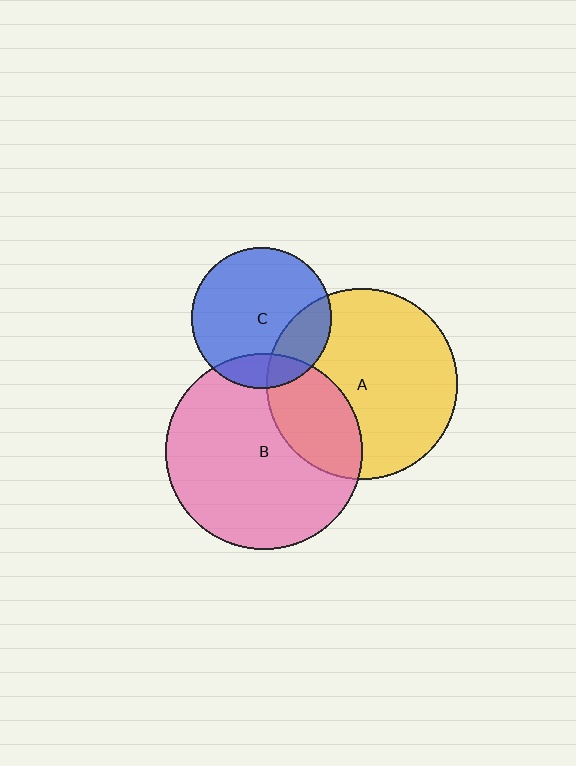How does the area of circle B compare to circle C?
Approximately 2.0 times.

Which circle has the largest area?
Circle B (pink).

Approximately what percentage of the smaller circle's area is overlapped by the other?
Approximately 30%.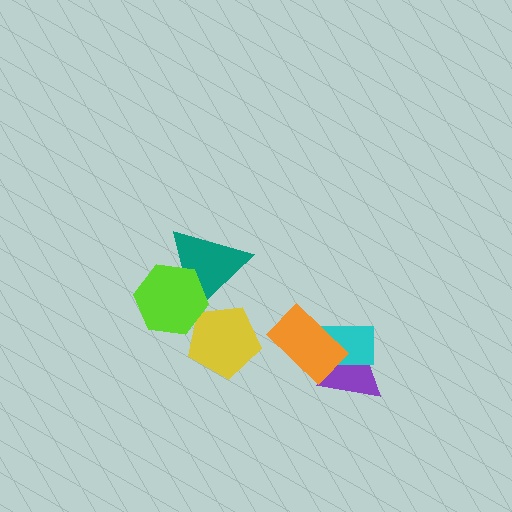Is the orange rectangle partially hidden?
No, no other shape covers it.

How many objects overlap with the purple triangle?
2 objects overlap with the purple triangle.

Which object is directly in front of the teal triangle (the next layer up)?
The yellow pentagon is directly in front of the teal triangle.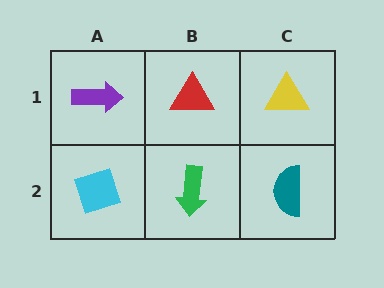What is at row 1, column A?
A purple arrow.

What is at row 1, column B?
A red triangle.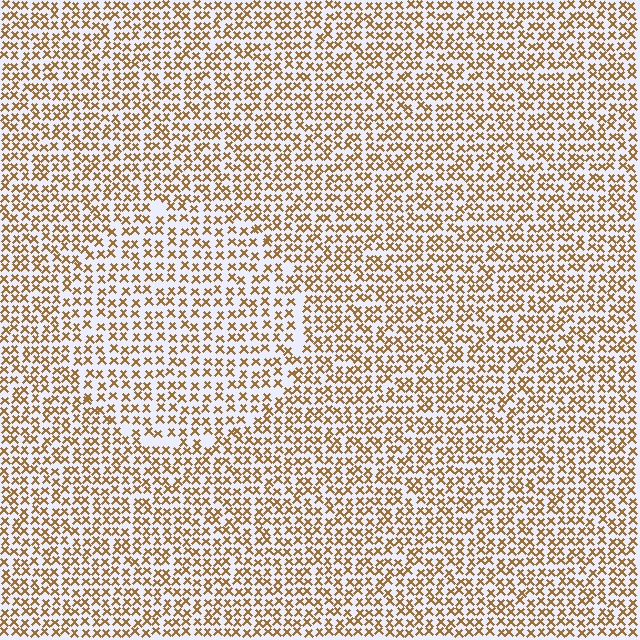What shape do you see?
I see a circle.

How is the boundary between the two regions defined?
The boundary is defined by a change in element density (approximately 1.4x ratio). All elements are the same color, size, and shape.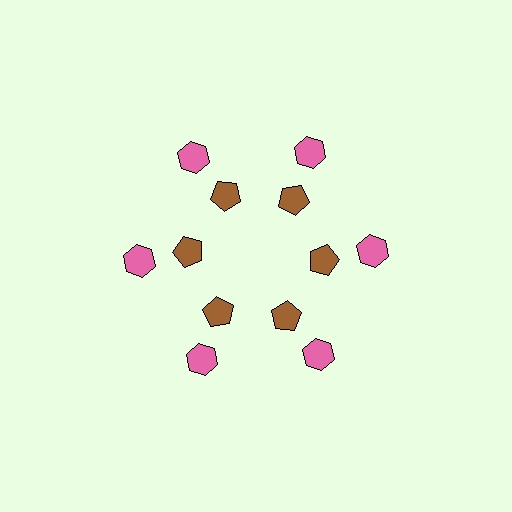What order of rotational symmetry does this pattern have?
This pattern has 6-fold rotational symmetry.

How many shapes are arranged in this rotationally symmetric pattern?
There are 12 shapes, arranged in 6 groups of 2.